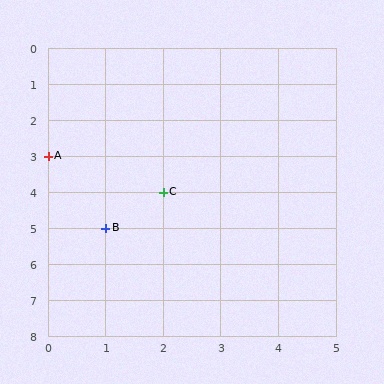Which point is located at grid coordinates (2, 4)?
Point C is at (2, 4).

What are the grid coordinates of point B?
Point B is at grid coordinates (1, 5).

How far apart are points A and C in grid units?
Points A and C are 2 columns and 1 row apart (about 2.2 grid units diagonally).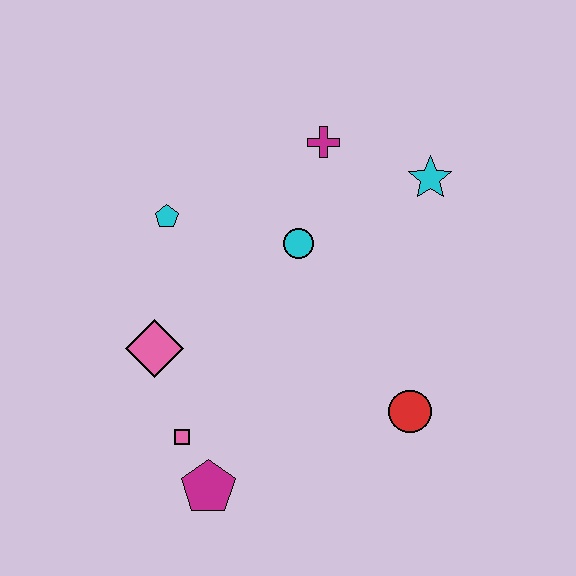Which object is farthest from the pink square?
The cyan star is farthest from the pink square.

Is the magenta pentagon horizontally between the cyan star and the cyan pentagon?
Yes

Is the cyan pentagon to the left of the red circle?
Yes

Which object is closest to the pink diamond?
The pink square is closest to the pink diamond.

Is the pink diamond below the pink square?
No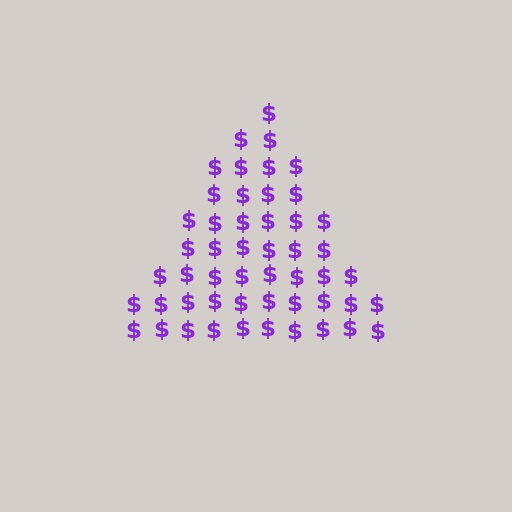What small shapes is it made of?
It is made of small dollar signs.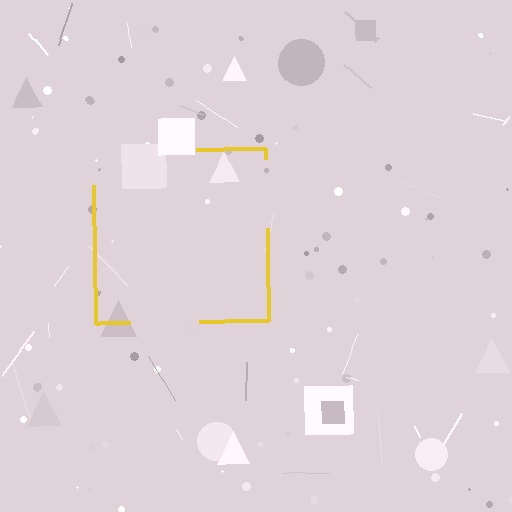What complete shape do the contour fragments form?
The contour fragments form a square.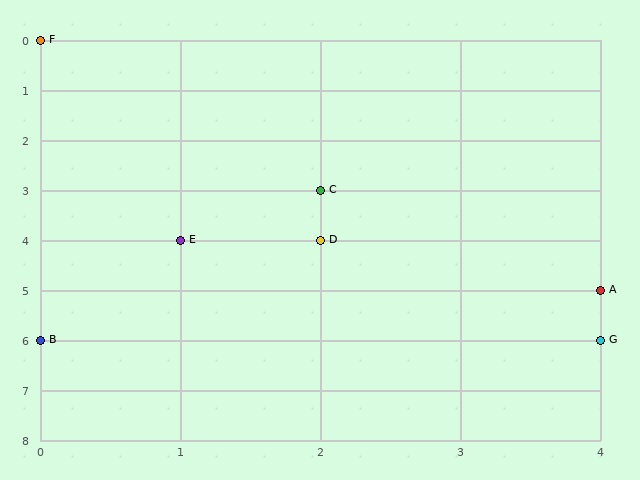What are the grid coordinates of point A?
Point A is at grid coordinates (4, 5).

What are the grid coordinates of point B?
Point B is at grid coordinates (0, 6).